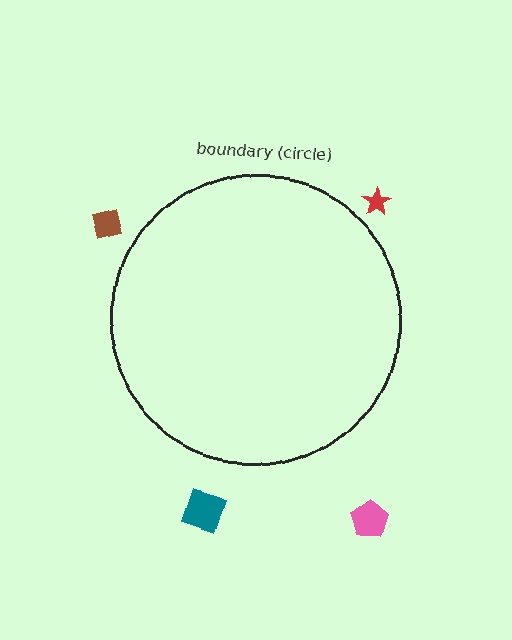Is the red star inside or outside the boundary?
Outside.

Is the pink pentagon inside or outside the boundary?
Outside.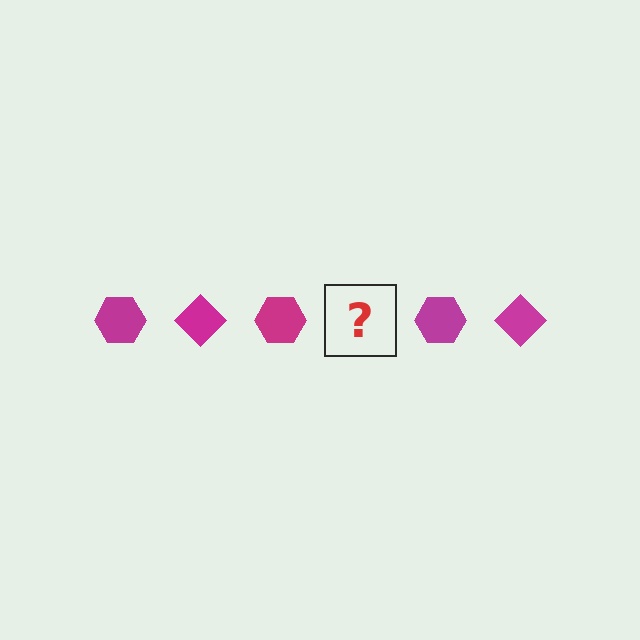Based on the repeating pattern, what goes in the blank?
The blank should be a magenta diamond.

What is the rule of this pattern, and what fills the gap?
The rule is that the pattern cycles through hexagon, diamond shapes in magenta. The gap should be filled with a magenta diamond.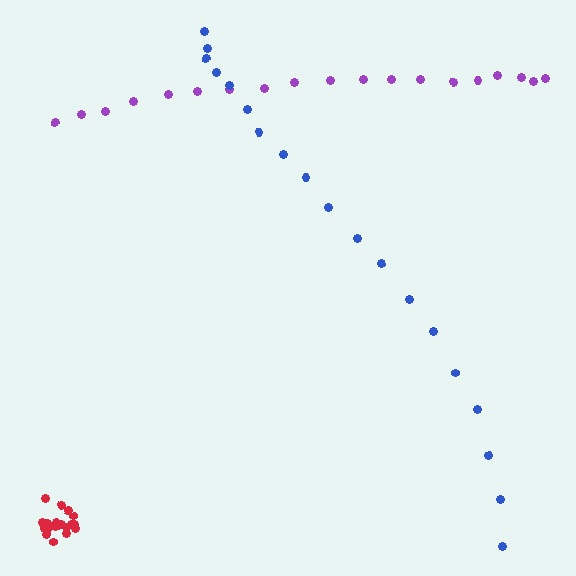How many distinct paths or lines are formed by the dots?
There are 3 distinct paths.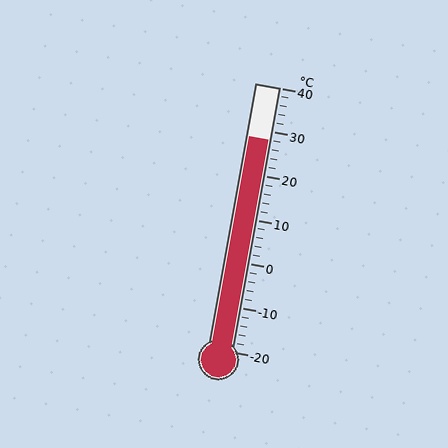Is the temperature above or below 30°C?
The temperature is below 30°C.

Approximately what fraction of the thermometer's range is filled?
The thermometer is filled to approximately 80% of its range.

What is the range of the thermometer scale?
The thermometer scale ranges from -20°C to 40°C.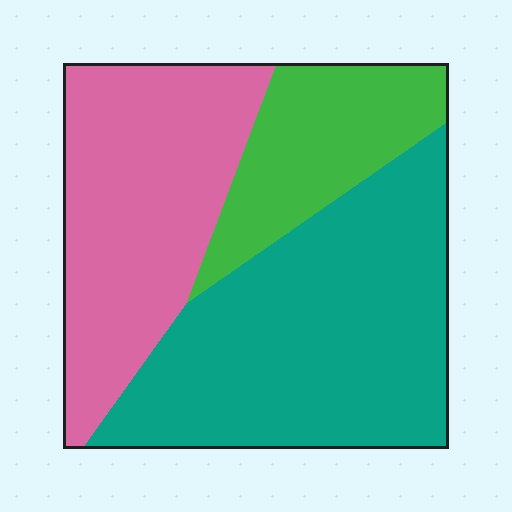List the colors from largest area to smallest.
From largest to smallest: teal, pink, green.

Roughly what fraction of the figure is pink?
Pink covers around 35% of the figure.